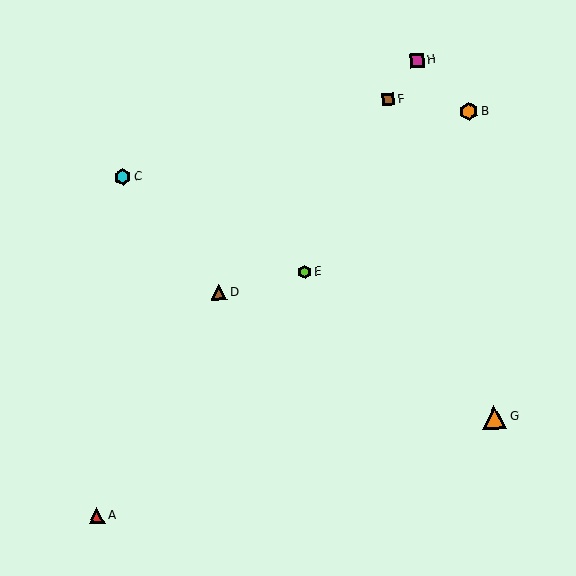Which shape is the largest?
The orange triangle (labeled G) is the largest.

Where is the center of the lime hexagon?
The center of the lime hexagon is at (305, 272).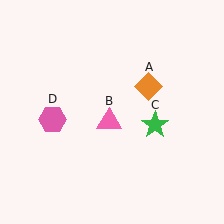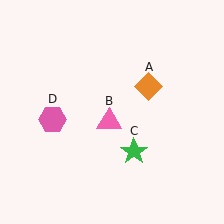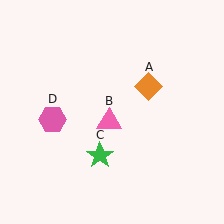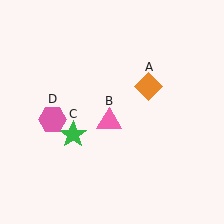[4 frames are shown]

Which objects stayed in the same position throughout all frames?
Orange diamond (object A) and pink triangle (object B) and pink hexagon (object D) remained stationary.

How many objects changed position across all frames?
1 object changed position: green star (object C).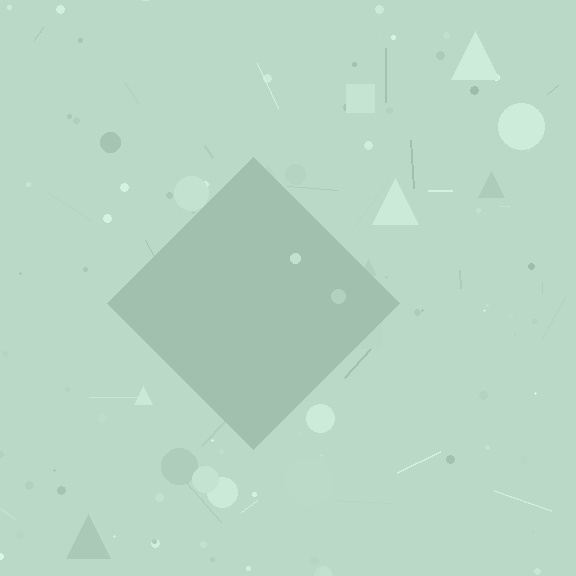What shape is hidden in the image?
A diamond is hidden in the image.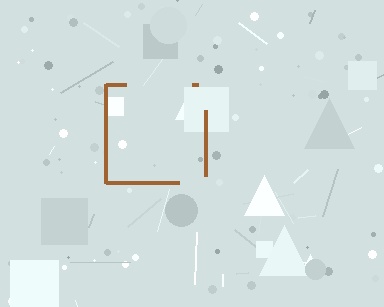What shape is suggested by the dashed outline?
The dashed outline suggests a square.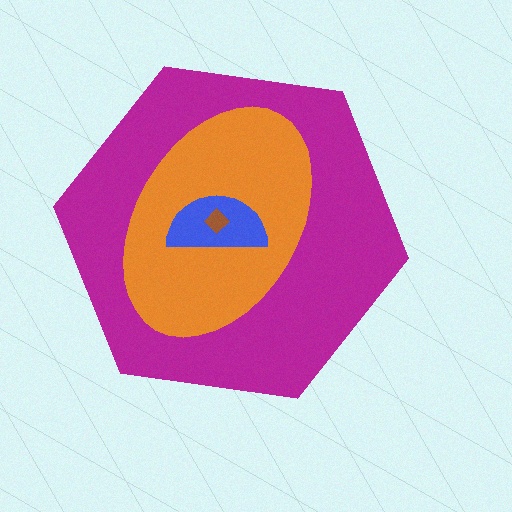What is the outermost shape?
The magenta hexagon.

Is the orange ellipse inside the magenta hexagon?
Yes.